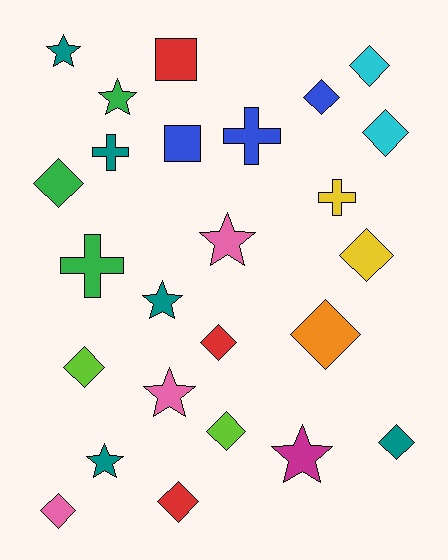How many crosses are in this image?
There are 4 crosses.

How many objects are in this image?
There are 25 objects.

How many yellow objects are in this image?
There are 2 yellow objects.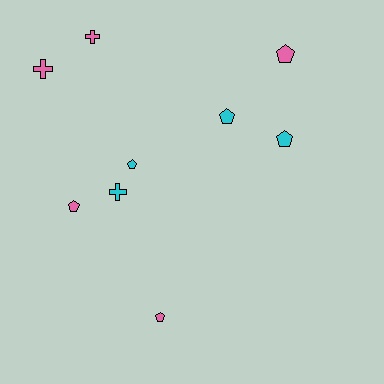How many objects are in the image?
There are 9 objects.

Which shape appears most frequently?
Pentagon, with 6 objects.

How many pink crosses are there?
There are 2 pink crosses.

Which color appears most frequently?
Pink, with 5 objects.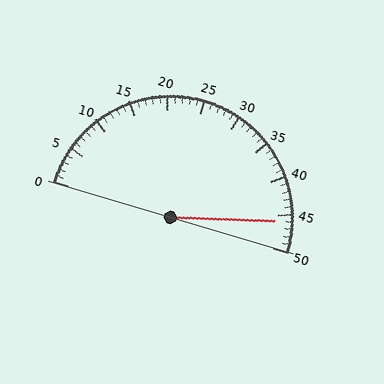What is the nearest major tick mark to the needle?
The nearest major tick mark is 45.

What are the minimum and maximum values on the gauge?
The gauge ranges from 0 to 50.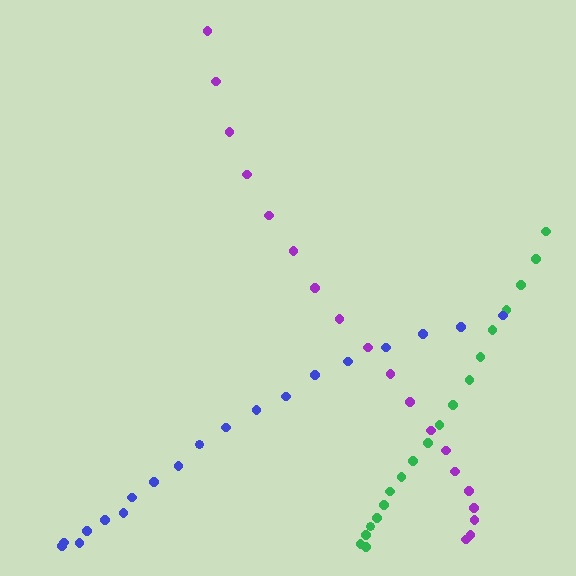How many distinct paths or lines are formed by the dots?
There are 3 distinct paths.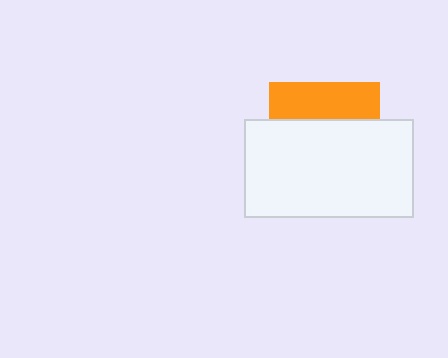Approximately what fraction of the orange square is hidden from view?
Roughly 66% of the orange square is hidden behind the white rectangle.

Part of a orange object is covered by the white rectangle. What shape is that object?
It is a square.